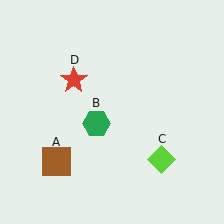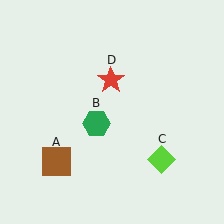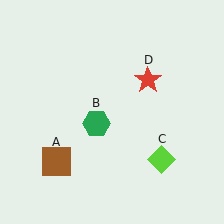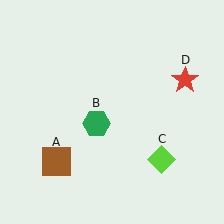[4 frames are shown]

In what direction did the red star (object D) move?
The red star (object D) moved right.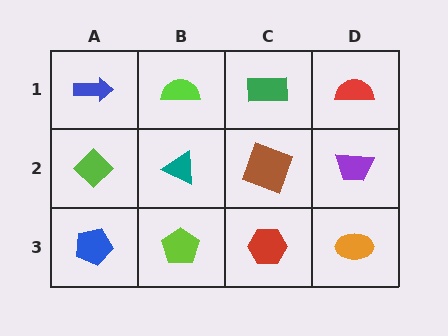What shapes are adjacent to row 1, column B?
A teal triangle (row 2, column B), a blue arrow (row 1, column A), a green rectangle (row 1, column C).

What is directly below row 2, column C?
A red hexagon.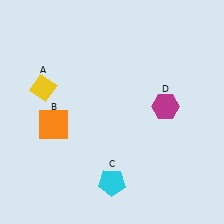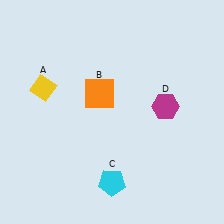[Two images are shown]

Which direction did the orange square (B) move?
The orange square (B) moved right.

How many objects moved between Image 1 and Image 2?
1 object moved between the two images.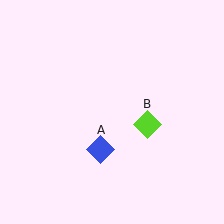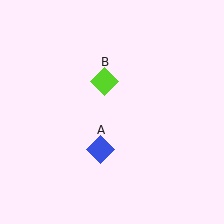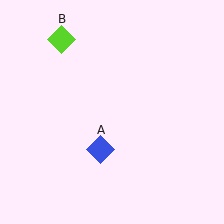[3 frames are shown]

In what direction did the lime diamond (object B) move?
The lime diamond (object B) moved up and to the left.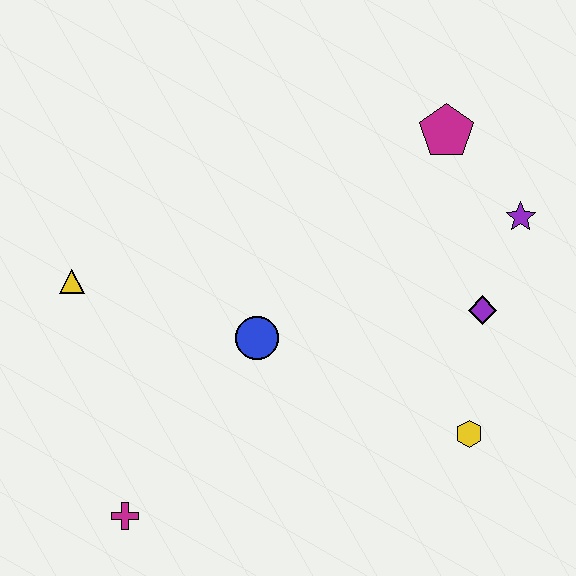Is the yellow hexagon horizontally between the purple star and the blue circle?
Yes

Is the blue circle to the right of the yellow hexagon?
No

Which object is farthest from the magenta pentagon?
The magenta cross is farthest from the magenta pentagon.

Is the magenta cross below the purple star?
Yes